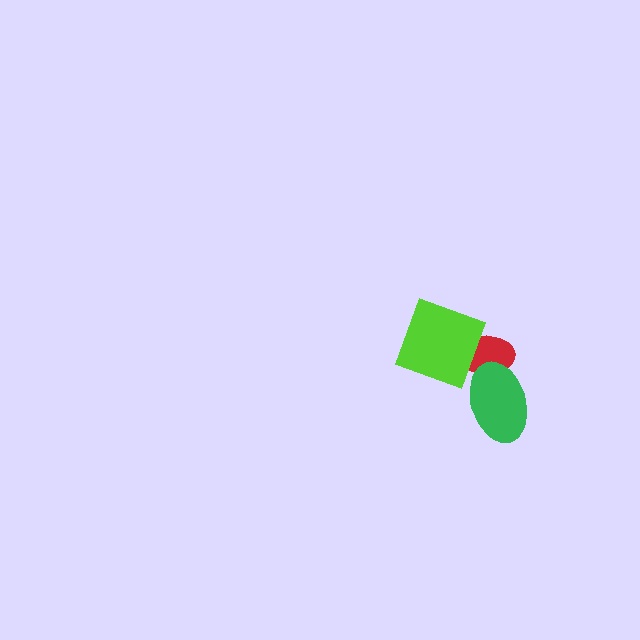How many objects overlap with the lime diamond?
1 object overlaps with the lime diamond.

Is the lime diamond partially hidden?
No, no other shape covers it.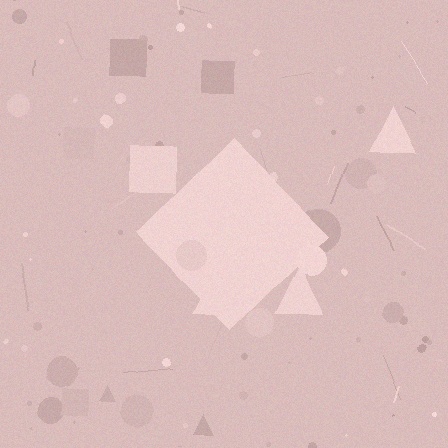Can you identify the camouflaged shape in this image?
The camouflaged shape is a diamond.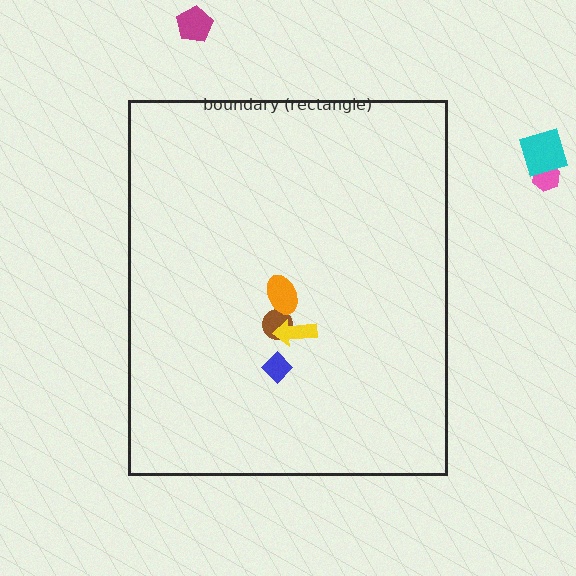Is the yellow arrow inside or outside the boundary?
Inside.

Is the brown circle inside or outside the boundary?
Inside.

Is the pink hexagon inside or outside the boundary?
Outside.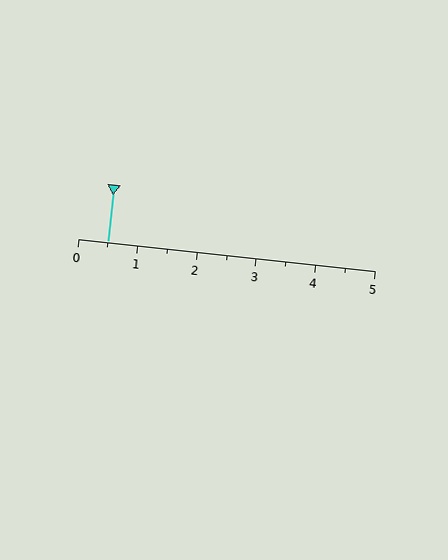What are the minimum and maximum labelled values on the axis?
The axis runs from 0 to 5.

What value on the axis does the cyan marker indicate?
The marker indicates approximately 0.5.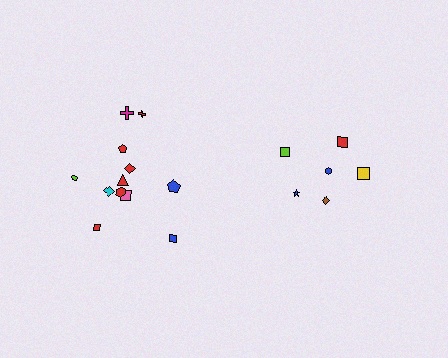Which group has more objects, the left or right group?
The left group.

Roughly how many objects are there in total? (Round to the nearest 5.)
Roughly 20 objects in total.